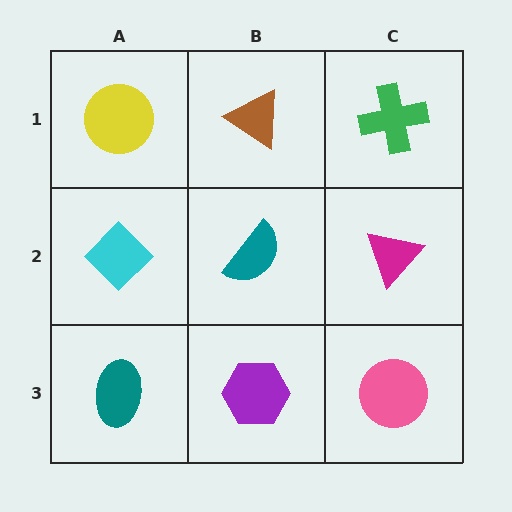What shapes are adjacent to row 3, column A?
A cyan diamond (row 2, column A), a purple hexagon (row 3, column B).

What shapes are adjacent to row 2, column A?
A yellow circle (row 1, column A), a teal ellipse (row 3, column A), a teal semicircle (row 2, column B).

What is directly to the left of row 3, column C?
A purple hexagon.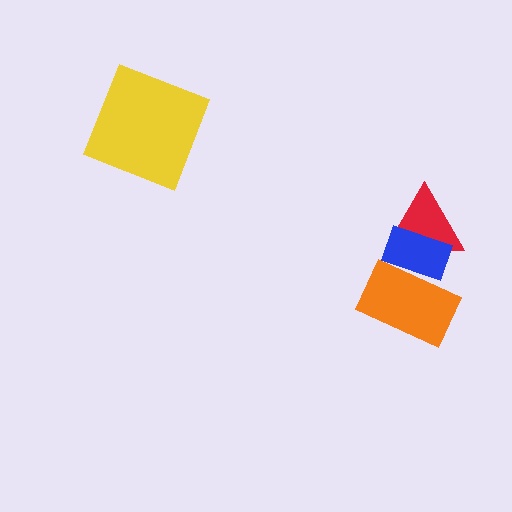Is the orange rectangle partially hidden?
No, no other shape covers it.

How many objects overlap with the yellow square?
0 objects overlap with the yellow square.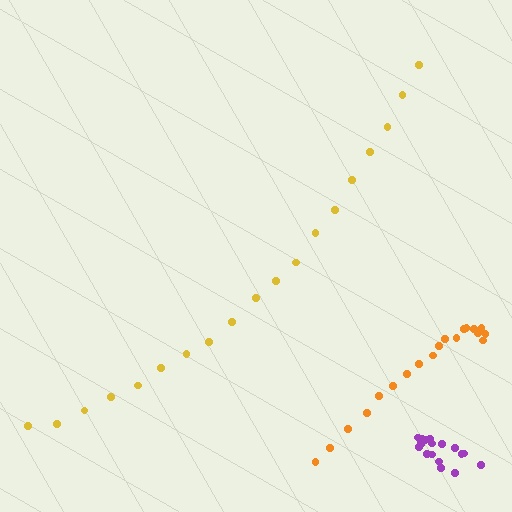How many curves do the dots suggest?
There are 3 distinct paths.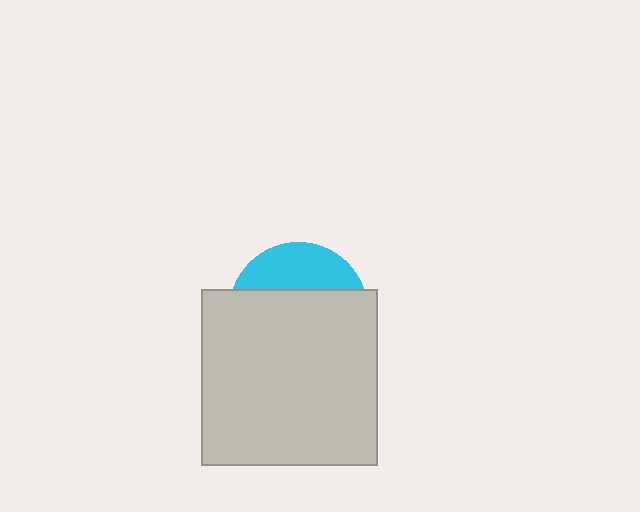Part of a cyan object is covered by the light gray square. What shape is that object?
It is a circle.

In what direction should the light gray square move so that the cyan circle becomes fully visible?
The light gray square should move down. That is the shortest direction to clear the overlap and leave the cyan circle fully visible.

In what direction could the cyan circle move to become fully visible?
The cyan circle could move up. That would shift it out from behind the light gray square entirely.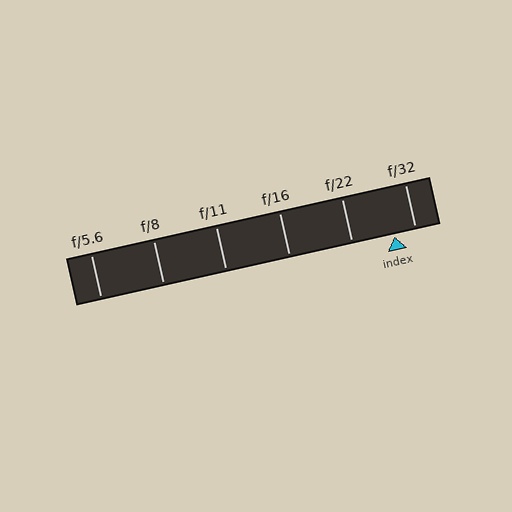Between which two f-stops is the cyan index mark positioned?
The index mark is between f/22 and f/32.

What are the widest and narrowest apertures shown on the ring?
The widest aperture shown is f/5.6 and the narrowest is f/32.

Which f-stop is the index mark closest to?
The index mark is closest to f/32.